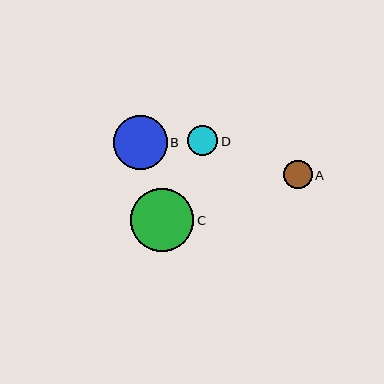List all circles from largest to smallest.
From largest to smallest: C, B, D, A.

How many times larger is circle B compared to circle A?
Circle B is approximately 1.9 times the size of circle A.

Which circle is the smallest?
Circle A is the smallest with a size of approximately 29 pixels.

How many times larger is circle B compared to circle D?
Circle B is approximately 1.8 times the size of circle D.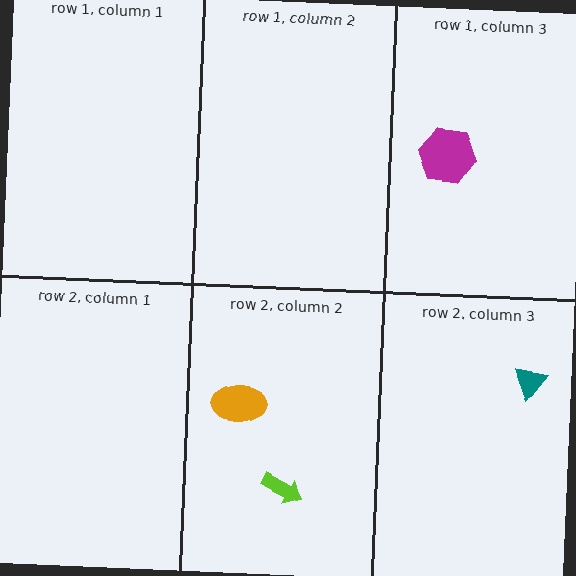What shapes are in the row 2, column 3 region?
The teal triangle.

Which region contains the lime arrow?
The row 2, column 2 region.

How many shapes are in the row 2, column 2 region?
2.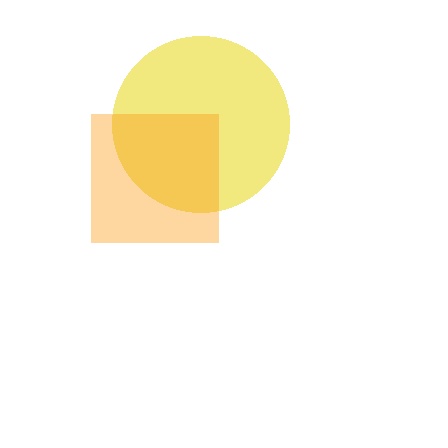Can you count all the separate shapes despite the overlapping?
Yes, there are 2 separate shapes.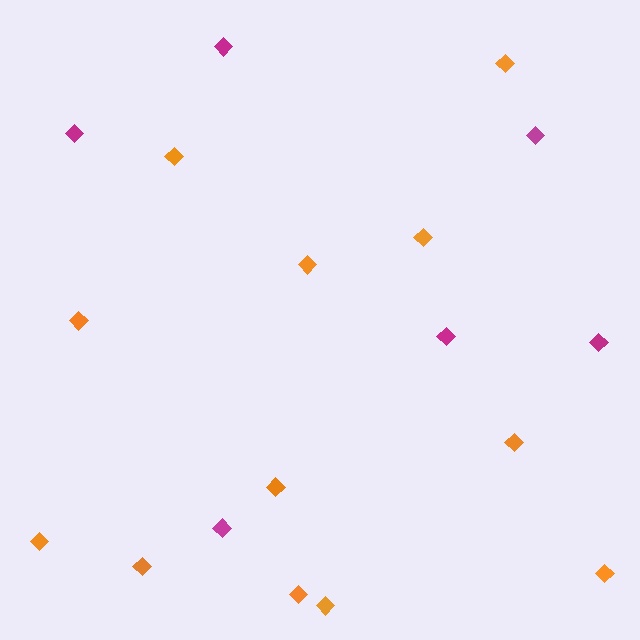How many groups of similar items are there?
There are 2 groups: one group of orange diamonds (12) and one group of magenta diamonds (6).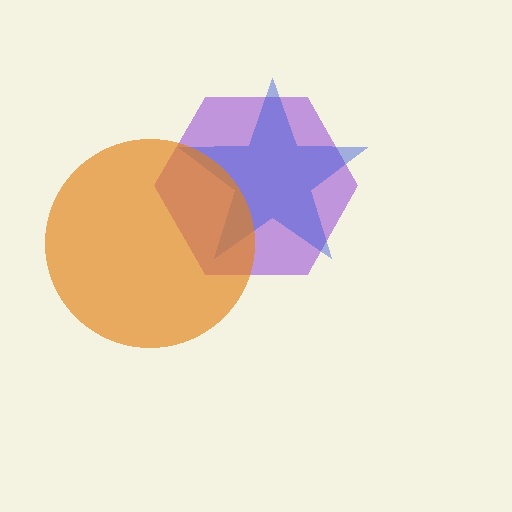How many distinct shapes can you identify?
There are 3 distinct shapes: a purple hexagon, a blue star, an orange circle.